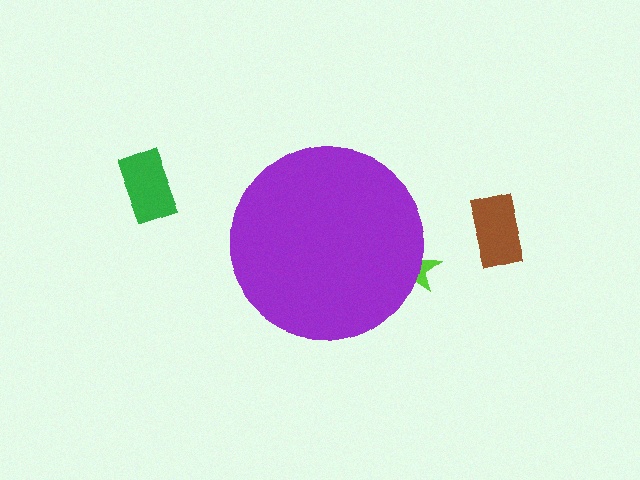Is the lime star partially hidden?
Yes, the lime star is partially hidden behind the purple circle.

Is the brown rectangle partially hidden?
No, the brown rectangle is fully visible.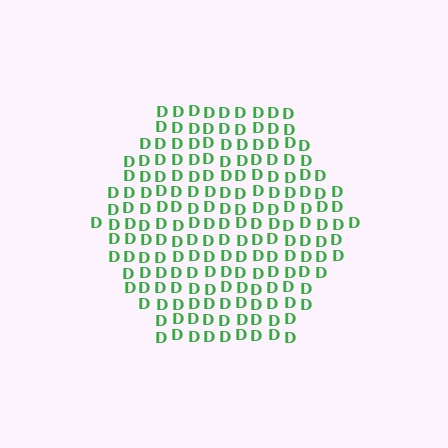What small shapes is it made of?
It is made of small letter D's.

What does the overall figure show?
The overall figure shows a hexagon.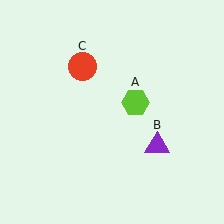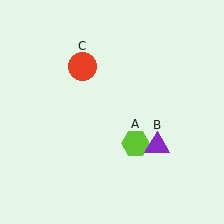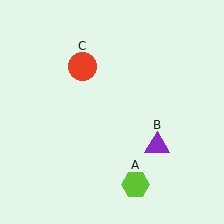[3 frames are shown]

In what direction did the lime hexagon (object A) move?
The lime hexagon (object A) moved down.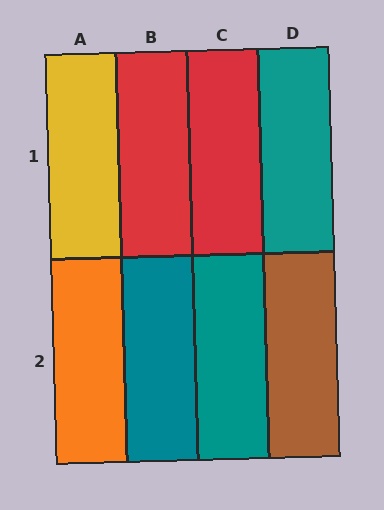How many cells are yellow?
1 cell is yellow.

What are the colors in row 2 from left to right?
Orange, teal, teal, brown.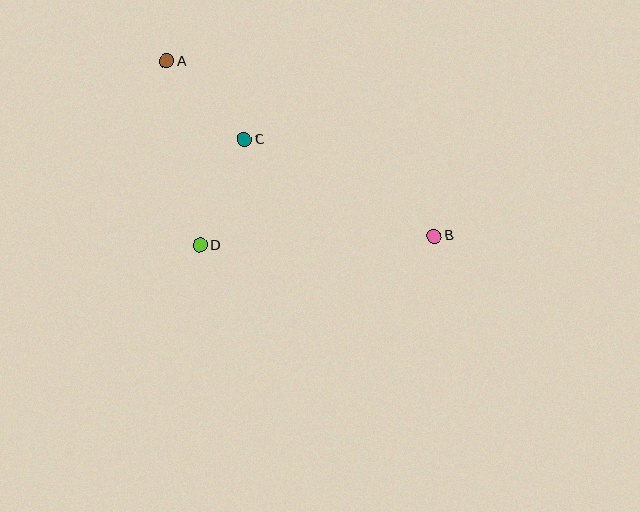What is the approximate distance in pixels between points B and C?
The distance between B and C is approximately 213 pixels.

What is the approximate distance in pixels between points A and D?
The distance between A and D is approximately 187 pixels.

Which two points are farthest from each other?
Points A and B are farthest from each other.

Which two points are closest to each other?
Points A and C are closest to each other.